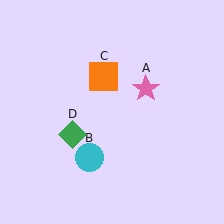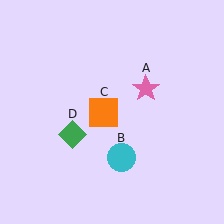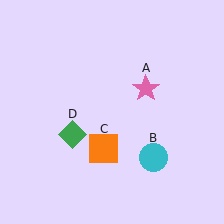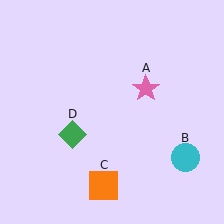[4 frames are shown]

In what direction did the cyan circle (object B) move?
The cyan circle (object B) moved right.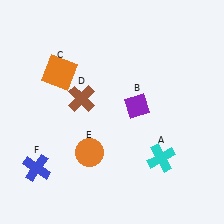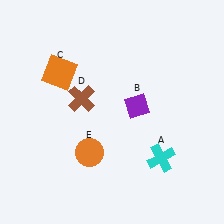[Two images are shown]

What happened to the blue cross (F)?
The blue cross (F) was removed in Image 2. It was in the bottom-left area of Image 1.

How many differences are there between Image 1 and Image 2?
There is 1 difference between the two images.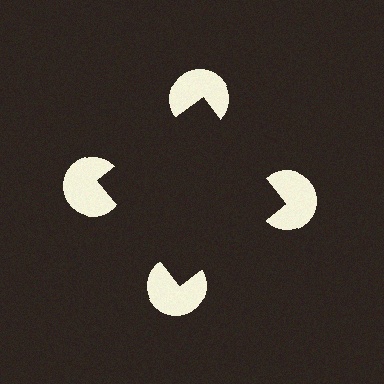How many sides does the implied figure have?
4 sides.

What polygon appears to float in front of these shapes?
An illusory square — its edges are inferred from the aligned wedge cuts in the pac-man discs, not physically drawn.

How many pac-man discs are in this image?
There are 4 — one at each vertex of the illusory square.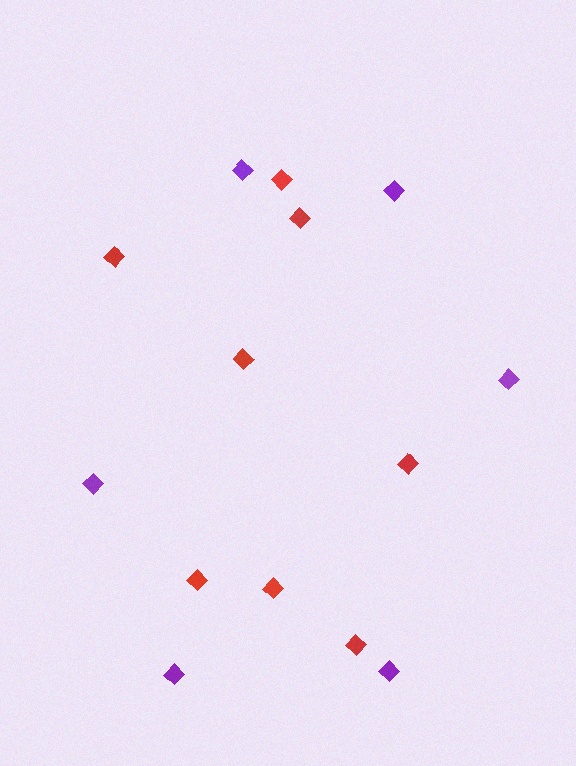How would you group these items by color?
There are 2 groups: one group of red diamonds (8) and one group of purple diamonds (6).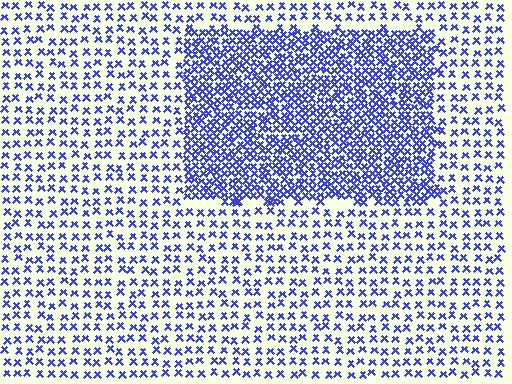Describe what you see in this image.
The image contains small blue elements arranged at two different densities. A rectangle-shaped region is visible where the elements are more densely packed than the surrounding area.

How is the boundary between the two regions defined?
The boundary is defined by a change in element density (approximately 2.4x ratio). All elements are the same color, size, and shape.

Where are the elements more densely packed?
The elements are more densely packed inside the rectangle boundary.